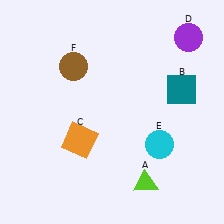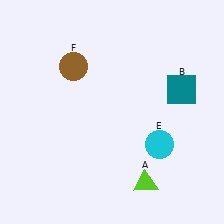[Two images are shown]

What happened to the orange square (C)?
The orange square (C) was removed in Image 2. It was in the bottom-left area of Image 1.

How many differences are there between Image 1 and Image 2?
There are 2 differences between the two images.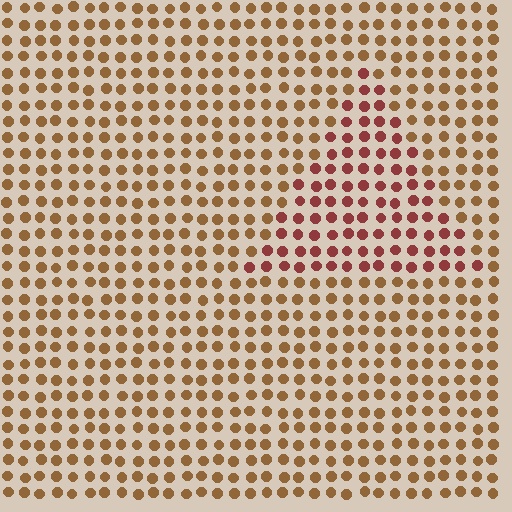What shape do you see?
I see a triangle.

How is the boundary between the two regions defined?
The boundary is defined purely by a slight shift in hue (about 34 degrees). Spacing, size, and orientation are identical on both sides.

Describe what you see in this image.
The image is filled with small brown elements in a uniform arrangement. A triangle-shaped region is visible where the elements are tinted to a slightly different hue, forming a subtle color boundary.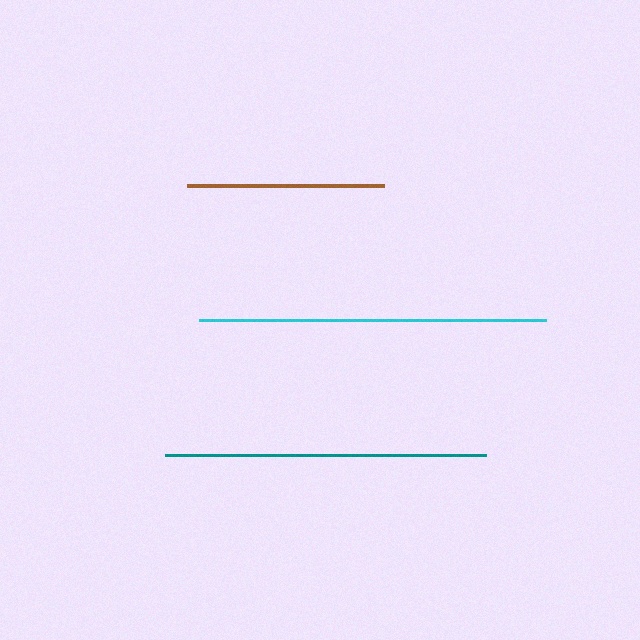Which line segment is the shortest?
The brown line is the shortest at approximately 197 pixels.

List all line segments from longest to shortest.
From longest to shortest: cyan, teal, brown.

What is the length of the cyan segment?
The cyan segment is approximately 346 pixels long.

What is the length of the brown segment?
The brown segment is approximately 197 pixels long.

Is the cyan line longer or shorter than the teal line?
The cyan line is longer than the teal line.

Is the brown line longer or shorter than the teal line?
The teal line is longer than the brown line.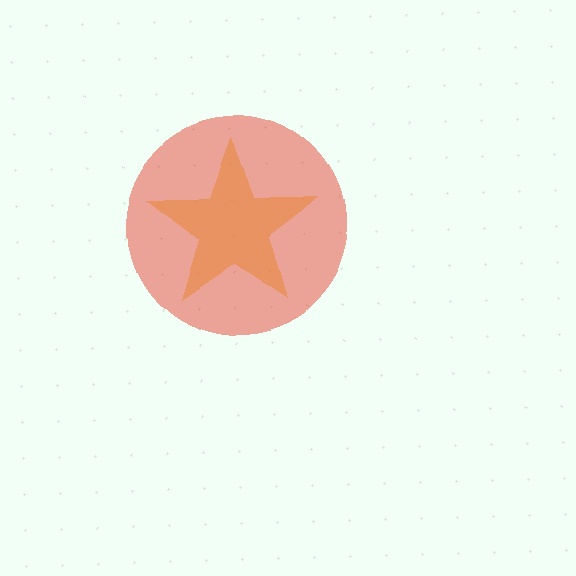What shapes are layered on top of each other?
The layered shapes are: a yellow star, a red circle.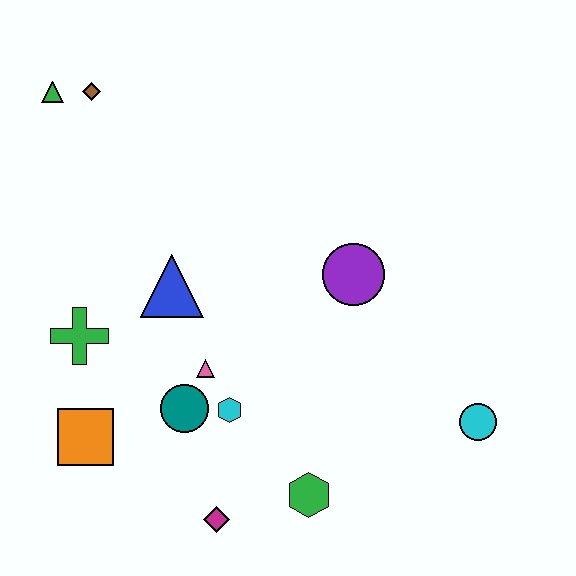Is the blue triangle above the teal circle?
Yes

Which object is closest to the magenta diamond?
The green hexagon is closest to the magenta diamond.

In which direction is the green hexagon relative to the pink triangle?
The green hexagon is below the pink triangle.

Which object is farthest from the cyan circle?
The green triangle is farthest from the cyan circle.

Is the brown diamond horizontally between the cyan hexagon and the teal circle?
No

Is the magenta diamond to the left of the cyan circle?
Yes